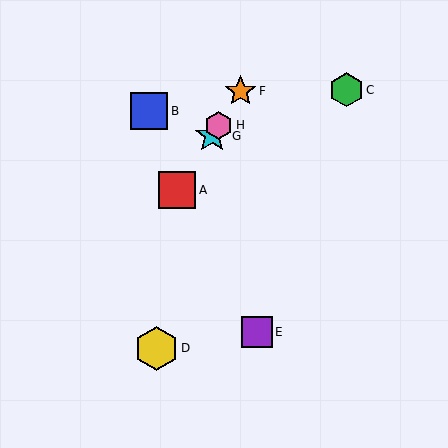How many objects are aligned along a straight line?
4 objects (A, F, G, H) are aligned along a straight line.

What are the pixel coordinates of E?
Object E is at (257, 332).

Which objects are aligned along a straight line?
Objects A, F, G, H are aligned along a straight line.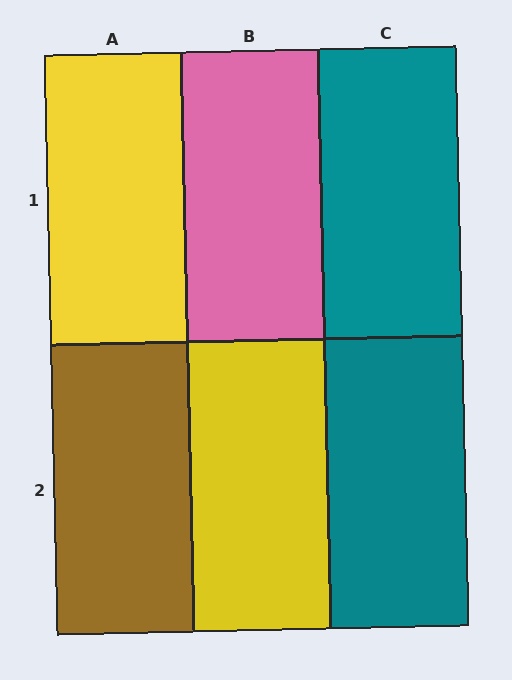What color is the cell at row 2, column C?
Teal.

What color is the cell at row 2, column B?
Yellow.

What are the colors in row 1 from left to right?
Yellow, pink, teal.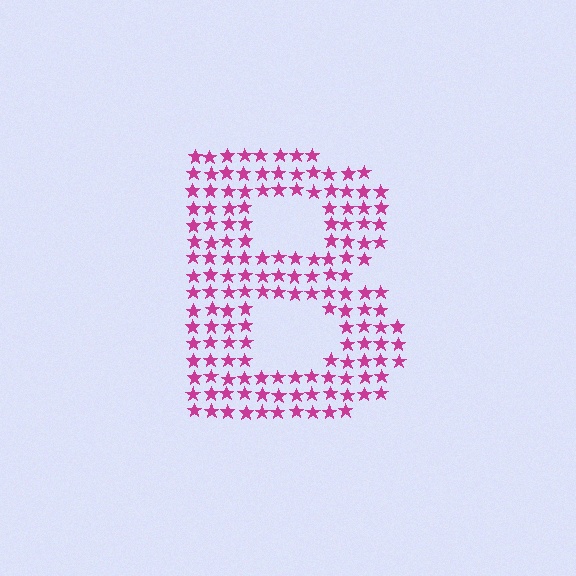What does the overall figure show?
The overall figure shows the letter B.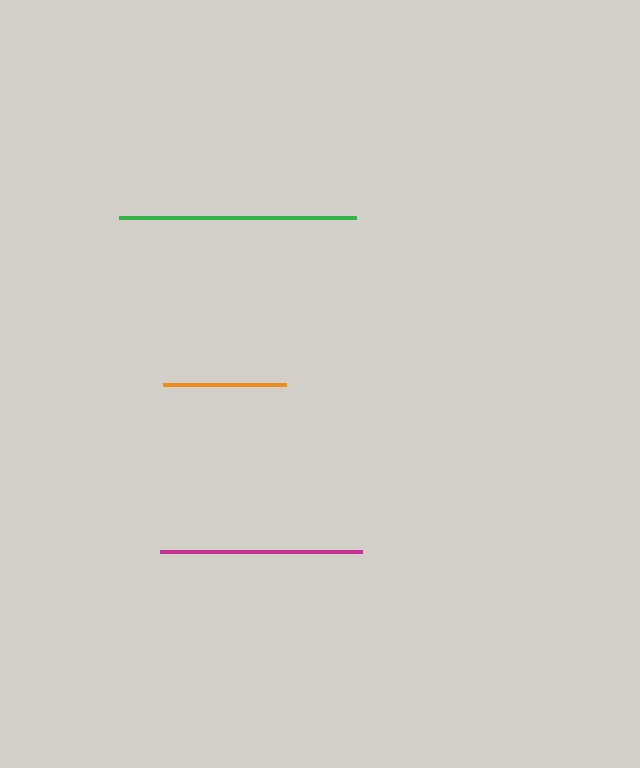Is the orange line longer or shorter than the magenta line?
The magenta line is longer than the orange line.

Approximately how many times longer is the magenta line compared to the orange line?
The magenta line is approximately 1.7 times the length of the orange line.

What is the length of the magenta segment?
The magenta segment is approximately 202 pixels long.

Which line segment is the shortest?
The orange line is the shortest at approximately 122 pixels.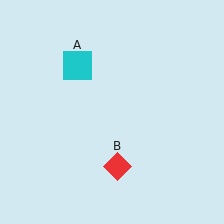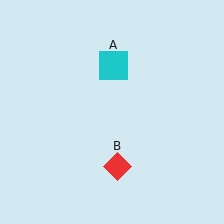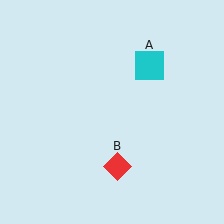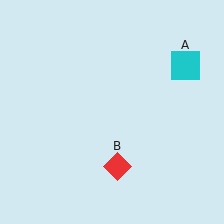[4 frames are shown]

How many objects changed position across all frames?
1 object changed position: cyan square (object A).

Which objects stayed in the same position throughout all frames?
Red diamond (object B) remained stationary.